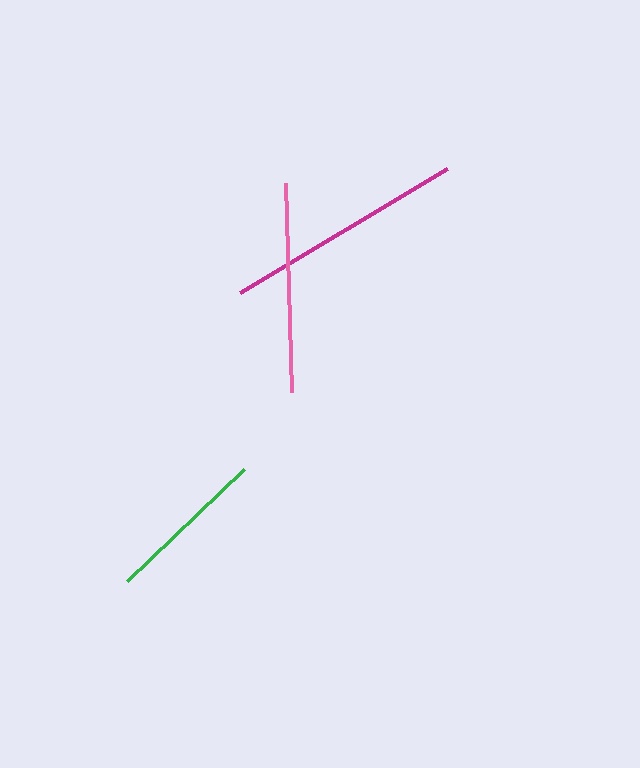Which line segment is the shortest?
The green line is the shortest at approximately 162 pixels.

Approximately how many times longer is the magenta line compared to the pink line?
The magenta line is approximately 1.1 times the length of the pink line.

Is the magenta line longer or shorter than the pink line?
The magenta line is longer than the pink line.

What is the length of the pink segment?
The pink segment is approximately 209 pixels long.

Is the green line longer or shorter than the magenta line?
The magenta line is longer than the green line.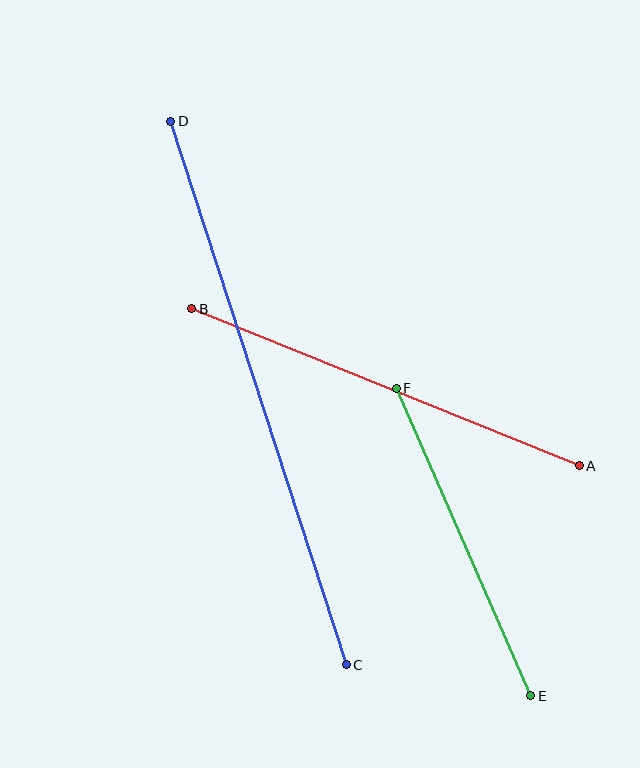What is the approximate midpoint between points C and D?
The midpoint is at approximately (259, 393) pixels.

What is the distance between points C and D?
The distance is approximately 571 pixels.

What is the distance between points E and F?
The distance is approximately 336 pixels.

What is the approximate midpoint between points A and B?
The midpoint is at approximately (386, 387) pixels.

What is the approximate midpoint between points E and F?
The midpoint is at approximately (463, 542) pixels.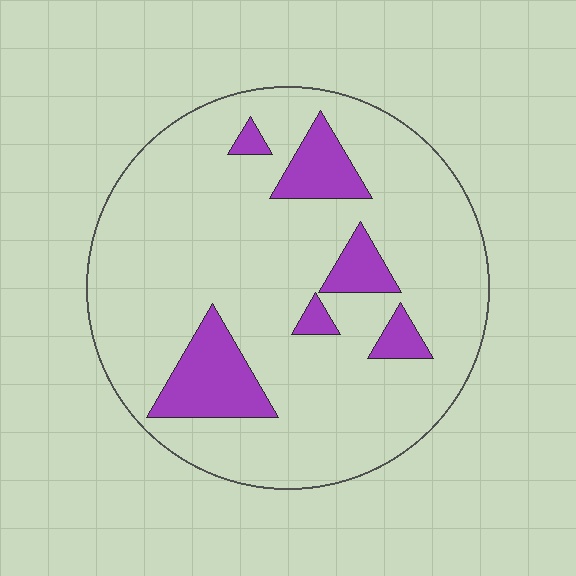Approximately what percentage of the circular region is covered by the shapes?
Approximately 15%.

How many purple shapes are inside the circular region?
6.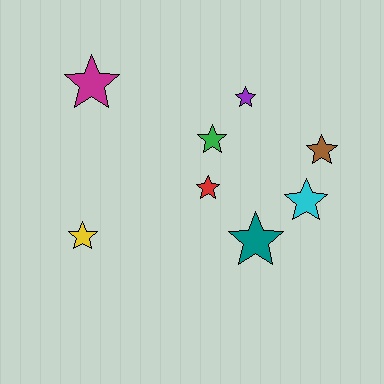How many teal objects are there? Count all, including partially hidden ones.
There is 1 teal object.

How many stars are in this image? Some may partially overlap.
There are 8 stars.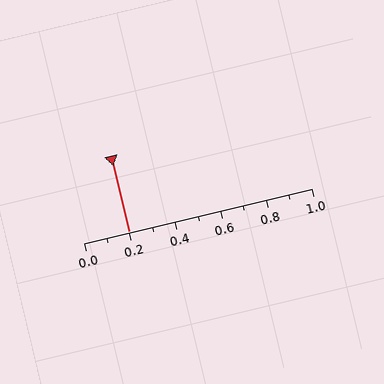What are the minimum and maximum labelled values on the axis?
The axis runs from 0.0 to 1.0.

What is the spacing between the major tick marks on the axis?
The major ticks are spaced 0.2 apart.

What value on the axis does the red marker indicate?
The marker indicates approximately 0.2.